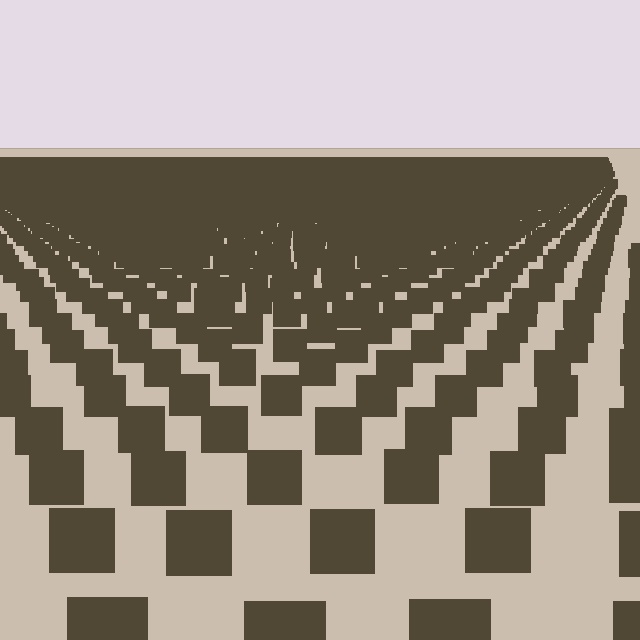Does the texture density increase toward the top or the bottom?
Density increases toward the top.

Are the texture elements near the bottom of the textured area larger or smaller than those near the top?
Larger. Near the bottom, elements are closer to the viewer and appear at a bigger on-screen size.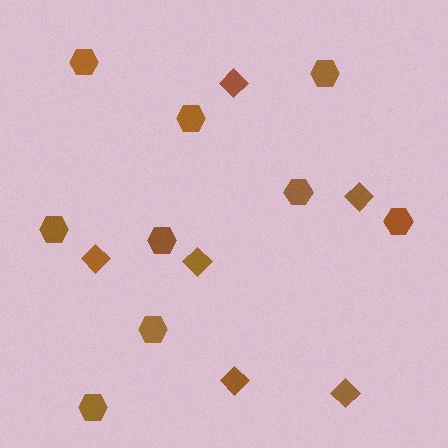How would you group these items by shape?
There are 2 groups: one group of hexagons (9) and one group of diamonds (6).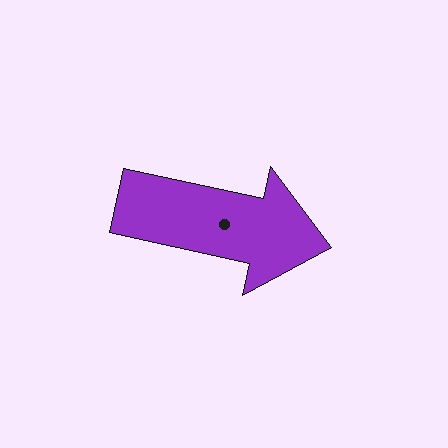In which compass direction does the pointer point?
East.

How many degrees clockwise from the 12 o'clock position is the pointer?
Approximately 102 degrees.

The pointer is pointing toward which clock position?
Roughly 3 o'clock.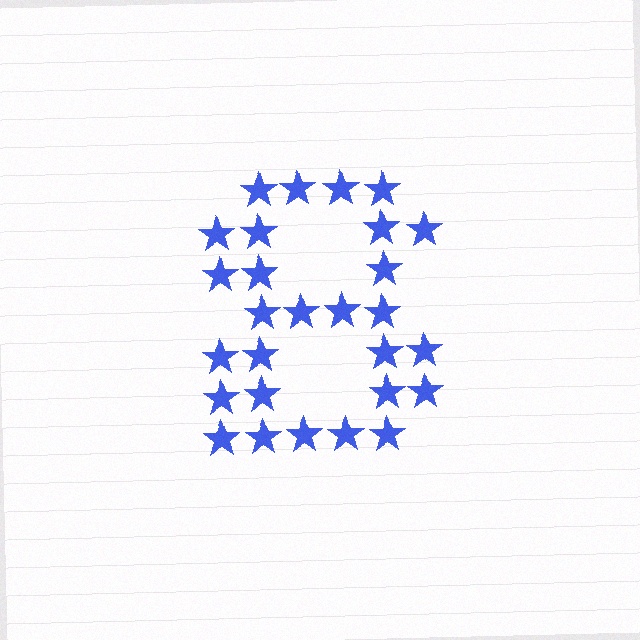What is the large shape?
The large shape is the digit 8.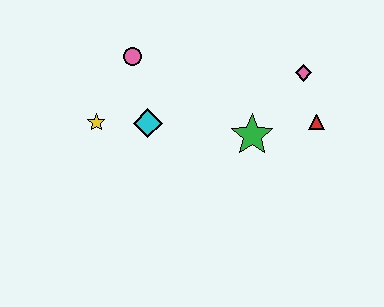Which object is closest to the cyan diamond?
The yellow star is closest to the cyan diamond.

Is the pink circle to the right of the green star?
No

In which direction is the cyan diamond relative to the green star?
The cyan diamond is to the left of the green star.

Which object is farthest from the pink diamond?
The yellow star is farthest from the pink diamond.